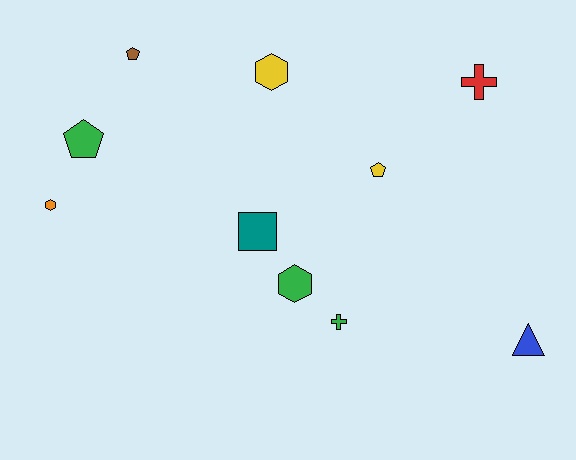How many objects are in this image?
There are 10 objects.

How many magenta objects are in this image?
There are no magenta objects.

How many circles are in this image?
There are no circles.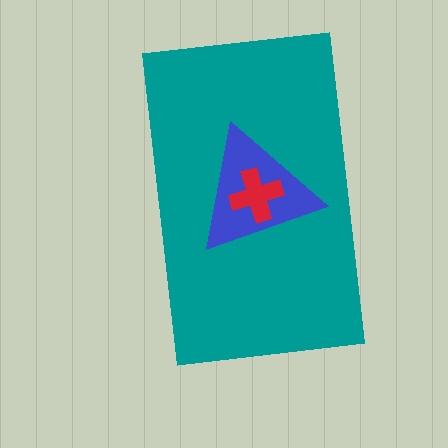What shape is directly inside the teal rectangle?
The blue triangle.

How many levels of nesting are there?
3.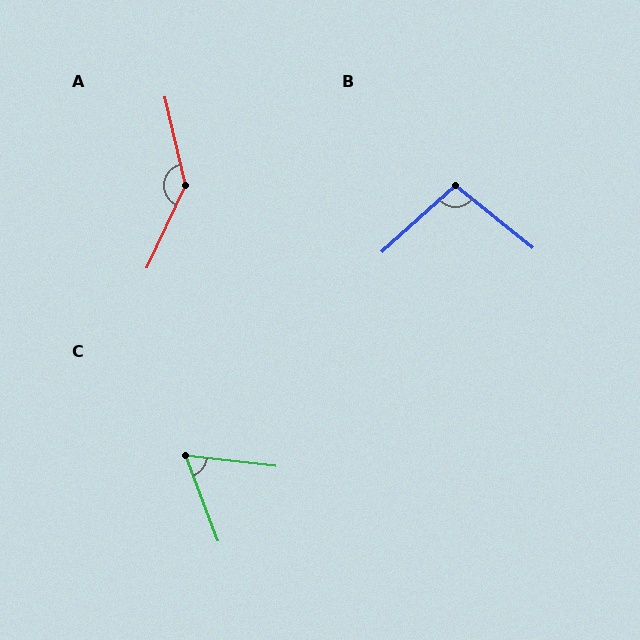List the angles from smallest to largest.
C (62°), B (98°), A (142°).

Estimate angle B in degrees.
Approximately 98 degrees.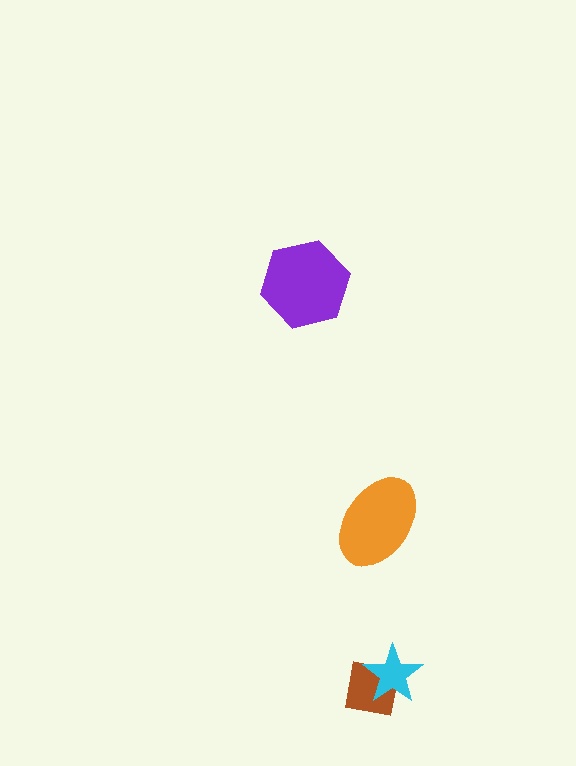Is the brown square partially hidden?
Yes, it is partially covered by another shape.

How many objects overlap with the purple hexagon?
0 objects overlap with the purple hexagon.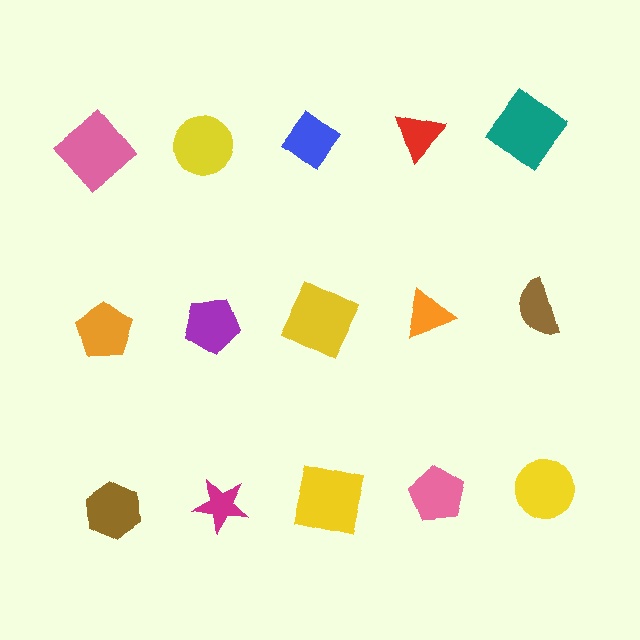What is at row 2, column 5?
A brown semicircle.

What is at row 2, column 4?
An orange triangle.